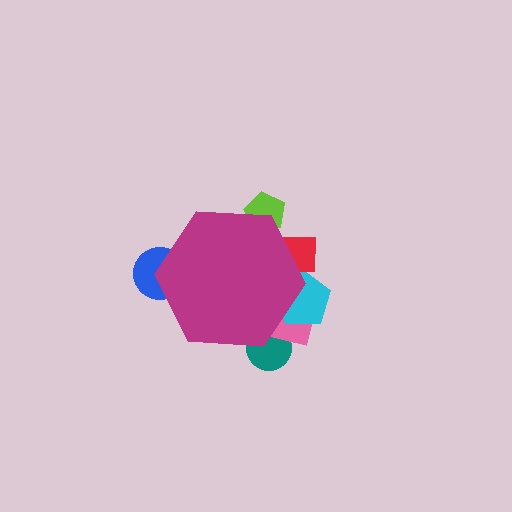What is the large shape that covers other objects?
A magenta hexagon.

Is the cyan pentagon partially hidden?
Yes, the cyan pentagon is partially hidden behind the magenta hexagon.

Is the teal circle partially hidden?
Yes, the teal circle is partially hidden behind the magenta hexagon.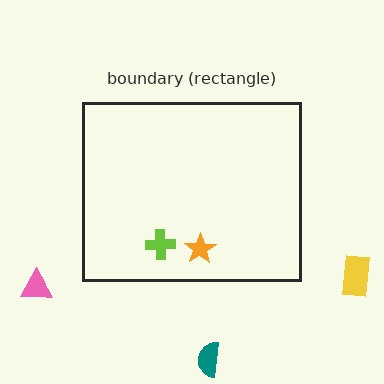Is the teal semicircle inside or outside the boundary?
Outside.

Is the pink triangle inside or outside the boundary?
Outside.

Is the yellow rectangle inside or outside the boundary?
Outside.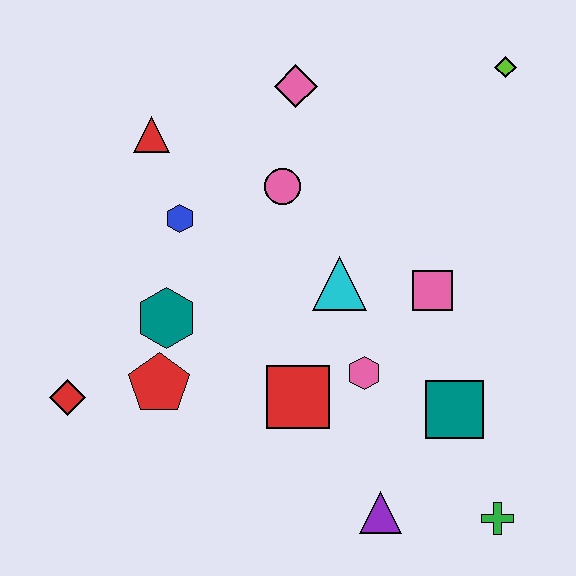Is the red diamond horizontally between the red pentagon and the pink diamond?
No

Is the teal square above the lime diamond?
No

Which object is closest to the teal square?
The pink hexagon is closest to the teal square.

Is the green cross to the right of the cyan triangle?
Yes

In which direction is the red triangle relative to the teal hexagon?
The red triangle is above the teal hexagon.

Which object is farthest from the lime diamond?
The red diamond is farthest from the lime diamond.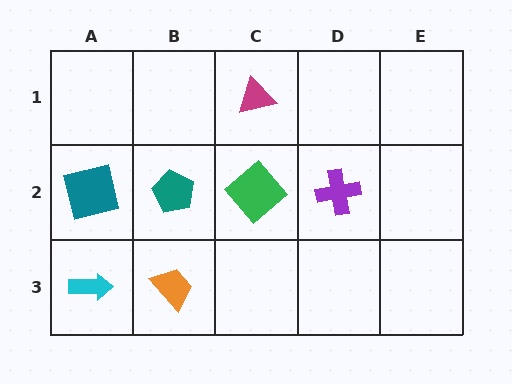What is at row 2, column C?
A green diamond.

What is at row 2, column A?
A teal square.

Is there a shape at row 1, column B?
No, that cell is empty.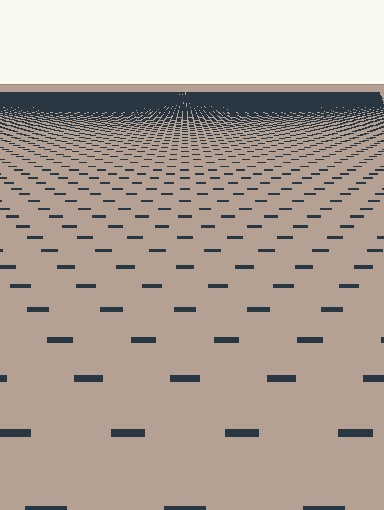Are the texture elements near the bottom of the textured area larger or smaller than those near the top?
Larger. Near the bottom, elements are closer to the viewer and appear at a bigger on-screen size.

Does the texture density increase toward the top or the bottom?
Density increases toward the top.